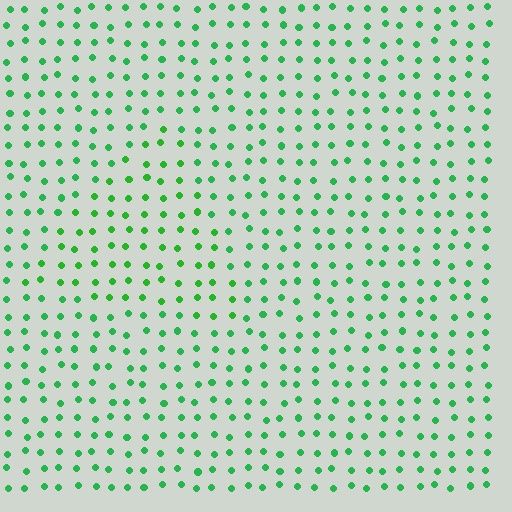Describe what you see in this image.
The image is filled with small green elements in a uniform arrangement. A triangle-shaped region is visible where the elements are tinted to a slightly different hue, forming a subtle color boundary.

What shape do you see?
I see a triangle.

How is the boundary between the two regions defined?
The boundary is defined purely by a slight shift in hue (about 17 degrees). Spacing, size, and orientation are identical on both sides.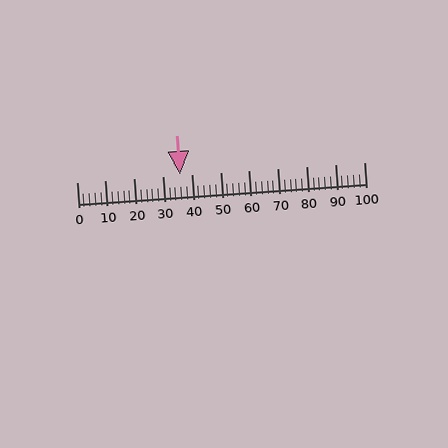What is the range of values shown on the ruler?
The ruler shows values from 0 to 100.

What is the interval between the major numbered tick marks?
The major tick marks are spaced 10 units apart.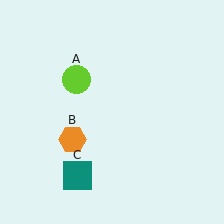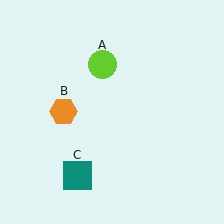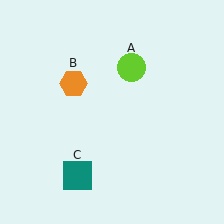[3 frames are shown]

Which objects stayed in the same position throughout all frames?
Teal square (object C) remained stationary.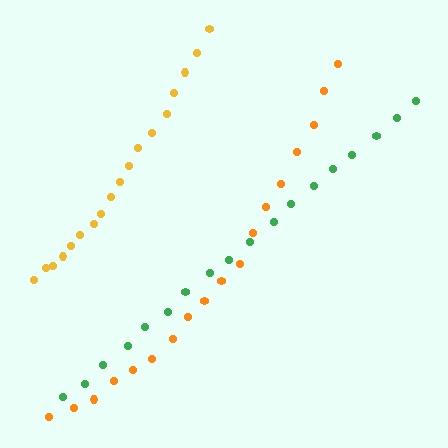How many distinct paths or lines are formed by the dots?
There are 3 distinct paths.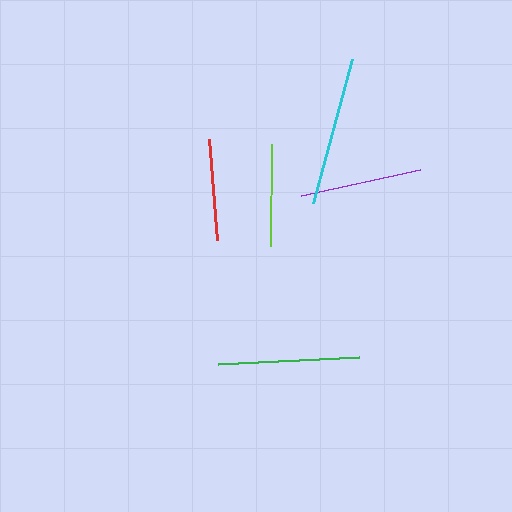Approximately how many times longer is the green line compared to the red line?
The green line is approximately 1.4 times the length of the red line.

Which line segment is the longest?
The cyan line is the longest at approximately 150 pixels.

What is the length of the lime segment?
The lime segment is approximately 102 pixels long.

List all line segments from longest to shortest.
From longest to shortest: cyan, green, purple, red, lime.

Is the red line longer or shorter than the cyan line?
The cyan line is longer than the red line.